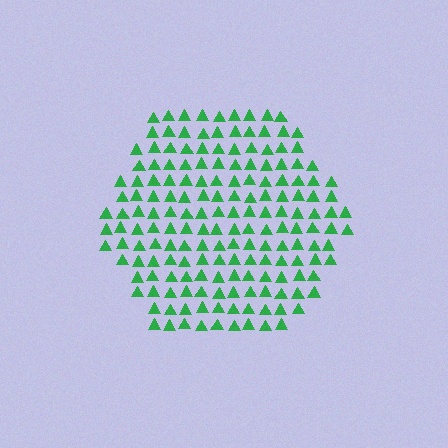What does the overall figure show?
The overall figure shows a hexagon.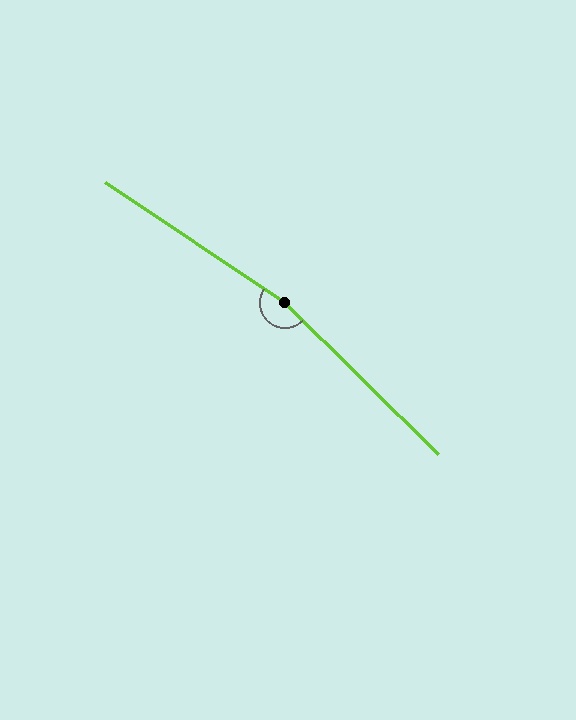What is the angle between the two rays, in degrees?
Approximately 169 degrees.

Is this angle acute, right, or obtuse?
It is obtuse.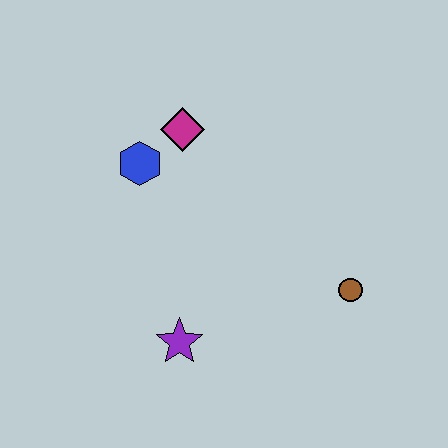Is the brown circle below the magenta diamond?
Yes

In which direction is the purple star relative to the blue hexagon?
The purple star is below the blue hexagon.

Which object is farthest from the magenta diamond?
The brown circle is farthest from the magenta diamond.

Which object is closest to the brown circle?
The purple star is closest to the brown circle.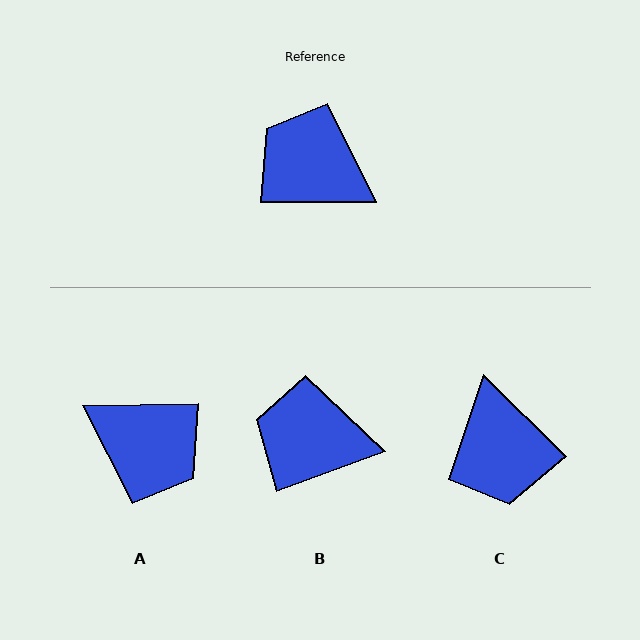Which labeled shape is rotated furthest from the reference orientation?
A, about 179 degrees away.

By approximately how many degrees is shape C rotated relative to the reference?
Approximately 135 degrees counter-clockwise.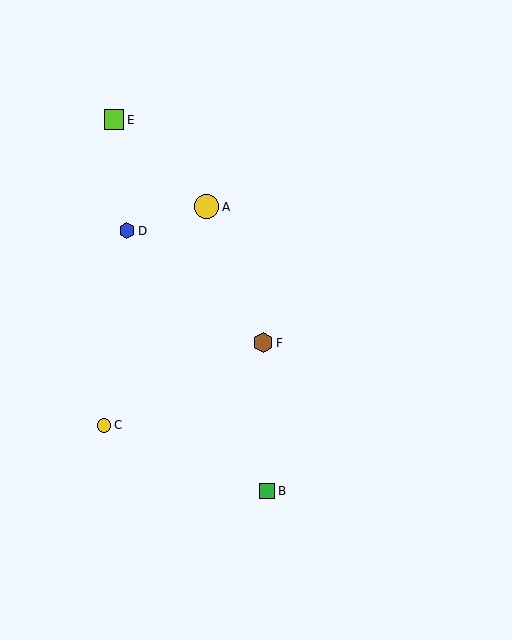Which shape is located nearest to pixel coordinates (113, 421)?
The yellow circle (labeled C) at (104, 425) is nearest to that location.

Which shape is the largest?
The yellow circle (labeled A) is the largest.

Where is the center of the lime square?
The center of the lime square is at (114, 120).